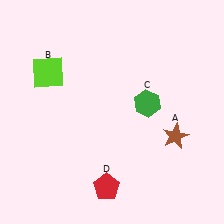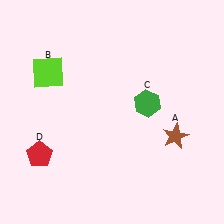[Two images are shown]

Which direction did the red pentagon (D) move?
The red pentagon (D) moved left.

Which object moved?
The red pentagon (D) moved left.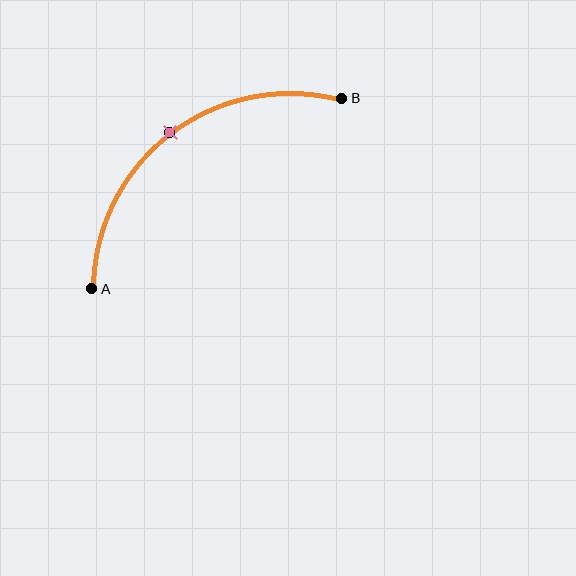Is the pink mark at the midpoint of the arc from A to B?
Yes. The pink mark lies on the arc at equal arc-length from both A and B — it is the arc midpoint.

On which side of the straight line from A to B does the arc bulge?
The arc bulges above and to the left of the straight line connecting A and B.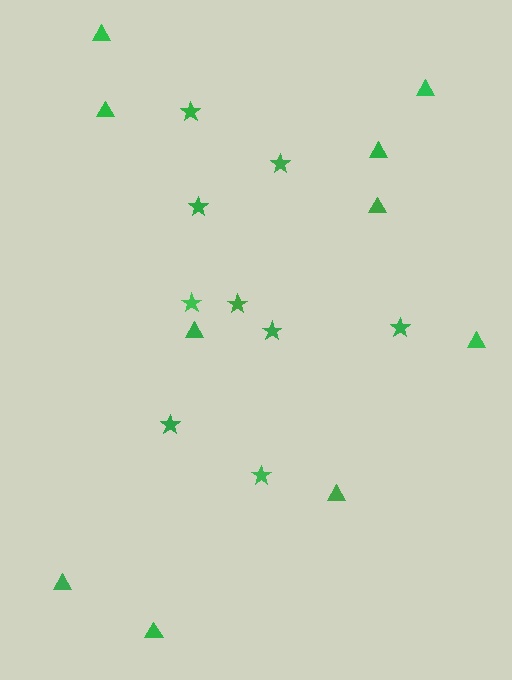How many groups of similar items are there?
There are 2 groups: one group of stars (9) and one group of triangles (10).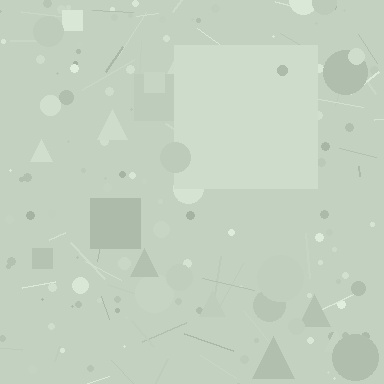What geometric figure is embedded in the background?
A square is embedded in the background.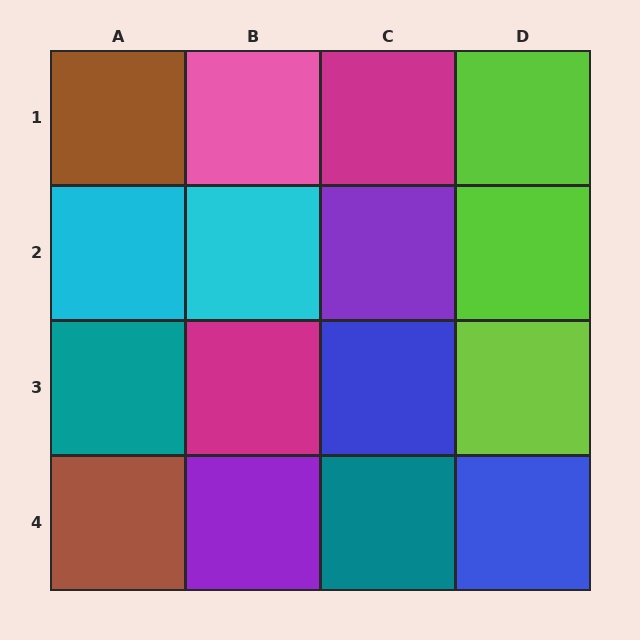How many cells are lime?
3 cells are lime.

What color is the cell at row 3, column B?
Magenta.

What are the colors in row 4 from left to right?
Brown, purple, teal, blue.